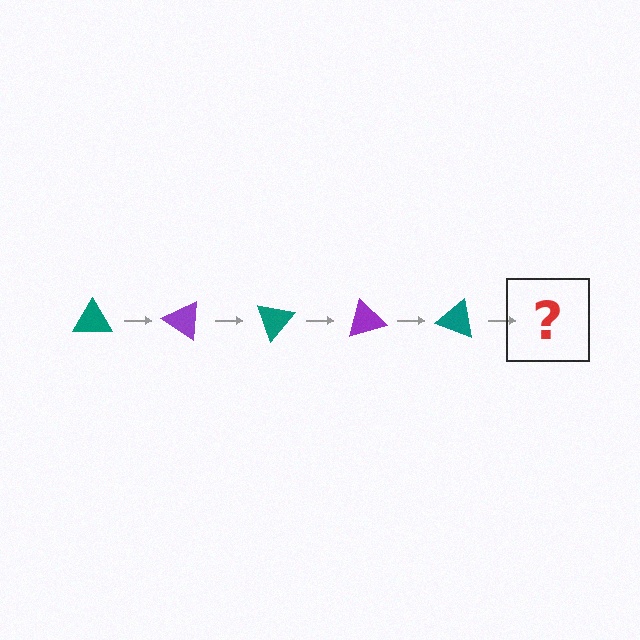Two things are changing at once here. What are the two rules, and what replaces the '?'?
The two rules are that it rotates 35 degrees each step and the color cycles through teal and purple. The '?' should be a purple triangle, rotated 175 degrees from the start.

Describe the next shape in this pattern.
It should be a purple triangle, rotated 175 degrees from the start.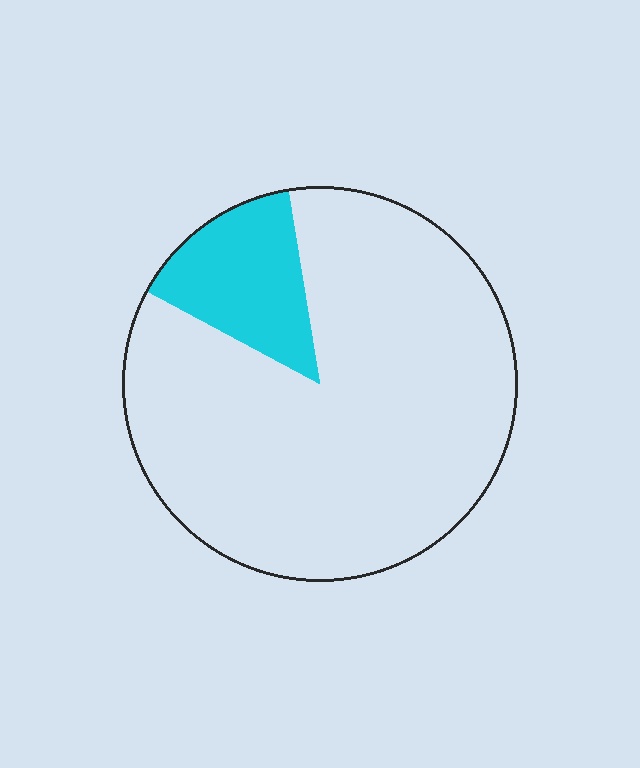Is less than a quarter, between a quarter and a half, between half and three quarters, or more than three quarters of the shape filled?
Less than a quarter.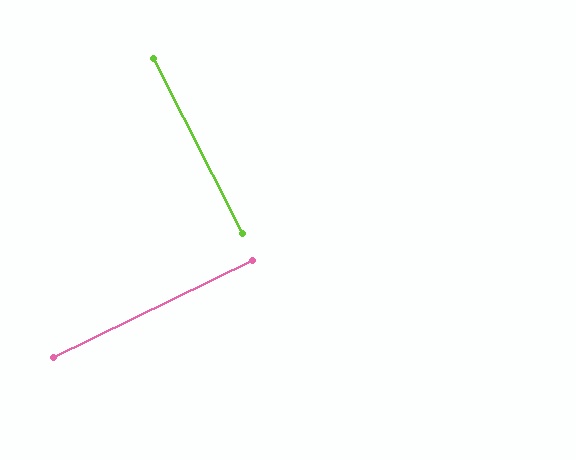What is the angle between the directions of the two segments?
Approximately 89 degrees.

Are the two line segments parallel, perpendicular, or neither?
Perpendicular — they meet at approximately 89°.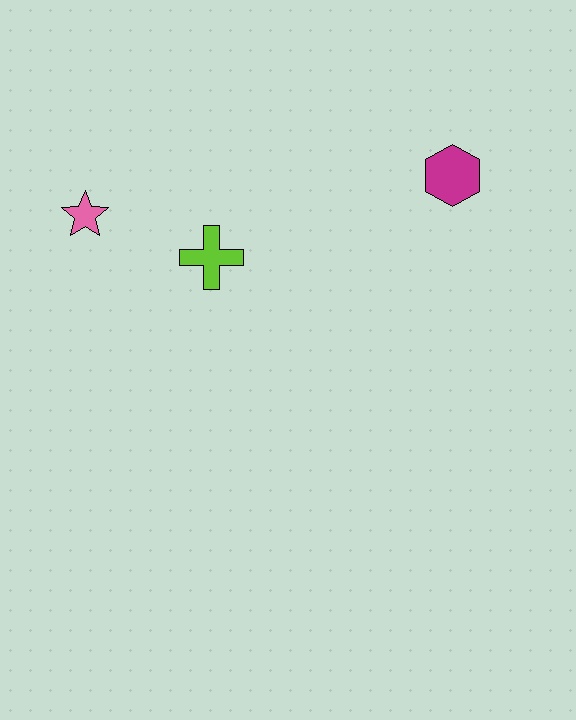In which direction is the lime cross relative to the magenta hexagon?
The lime cross is to the left of the magenta hexagon.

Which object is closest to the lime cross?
The pink star is closest to the lime cross.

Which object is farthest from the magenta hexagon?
The pink star is farthest from the magenta hexagon.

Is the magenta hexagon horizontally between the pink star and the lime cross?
No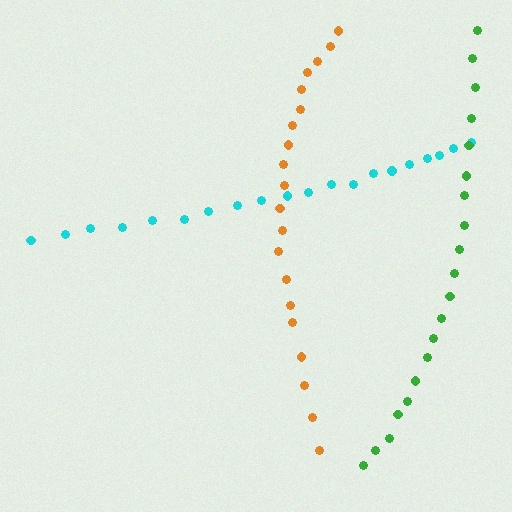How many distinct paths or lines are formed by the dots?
There are 3 distinct paths.